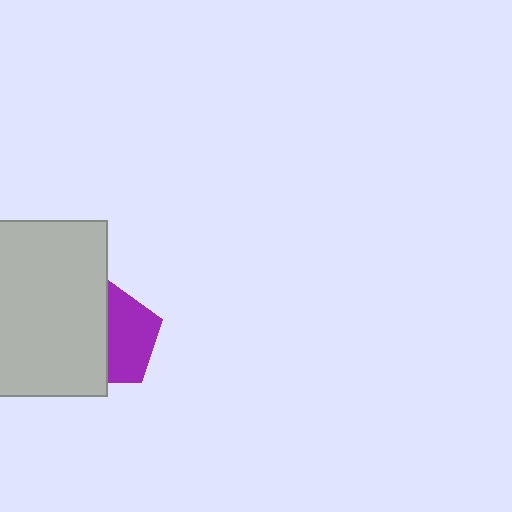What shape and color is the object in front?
The object in front is a light gray rectangle.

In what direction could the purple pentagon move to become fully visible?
The purple pentagon could move right. That would shift it out from behind the light gray rectangle entirely.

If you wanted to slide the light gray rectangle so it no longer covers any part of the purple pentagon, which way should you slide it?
Slide it left — that is the most direct way to separate the two shapes.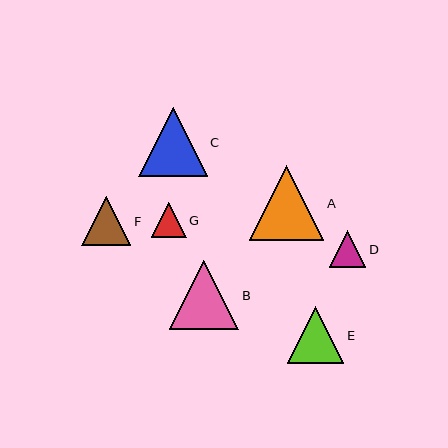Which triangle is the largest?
Triangle A is the largest with a size of approximately 75 pixels.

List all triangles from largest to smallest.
From largest to smallest: A, B, C, E, F, D, G.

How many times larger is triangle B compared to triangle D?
Triangle B is approximately 1.9 times the size of triangle D.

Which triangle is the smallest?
Triangle G is the smallest with a size of approximately 35 pixels.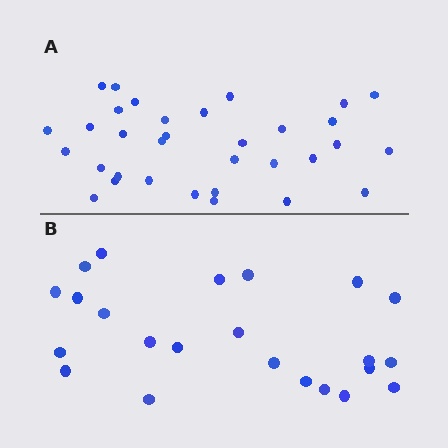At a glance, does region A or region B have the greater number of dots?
Region A (the top region) has more dots.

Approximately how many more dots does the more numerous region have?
Region A has roughly 10 or so more dots than region B.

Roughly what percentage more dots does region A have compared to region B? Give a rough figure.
About 45% more.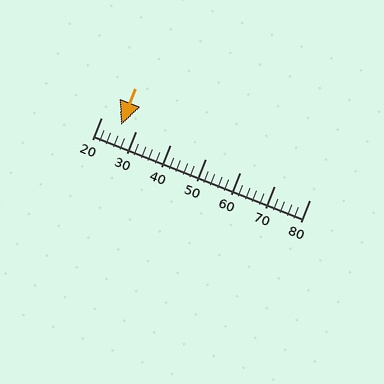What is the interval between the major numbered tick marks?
The major tick marks are spaced 10 units apart.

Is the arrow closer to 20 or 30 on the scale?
The arrow is closer to 30.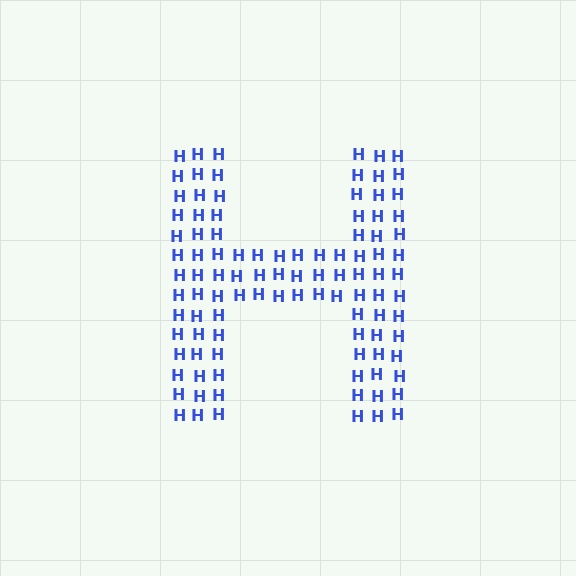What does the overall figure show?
The overall figure shows the letter H.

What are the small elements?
The small elements are letter H's.